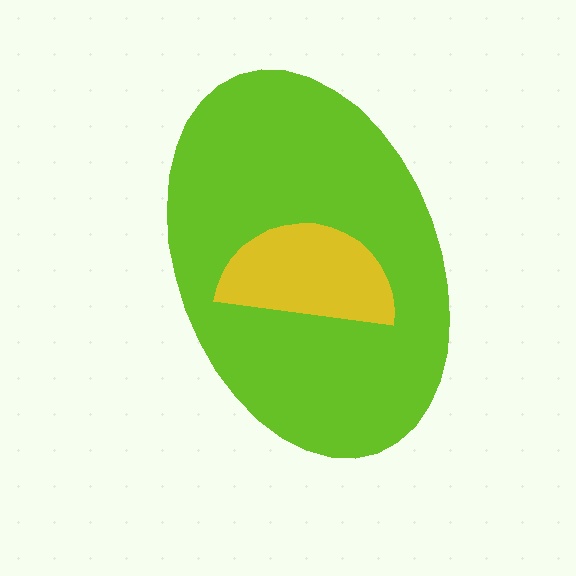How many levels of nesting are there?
2.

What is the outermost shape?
The lime ellipse.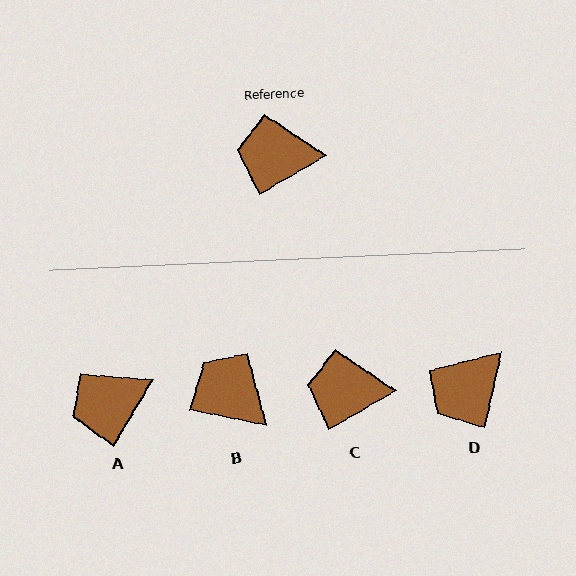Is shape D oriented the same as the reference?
No, it is off by about 48 degrees.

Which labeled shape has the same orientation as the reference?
C.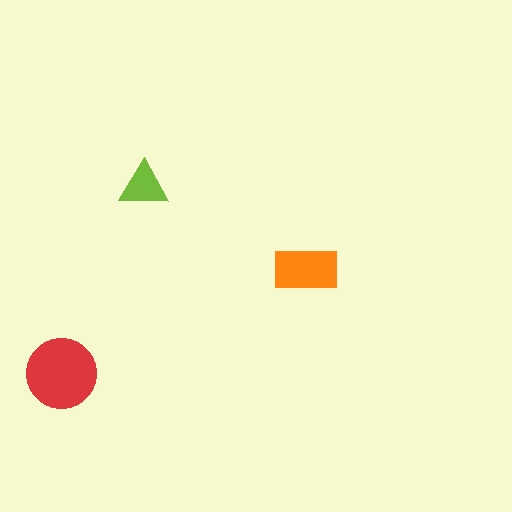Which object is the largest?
The red circle.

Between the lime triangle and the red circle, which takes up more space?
The red circle.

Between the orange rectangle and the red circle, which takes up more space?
The red circle.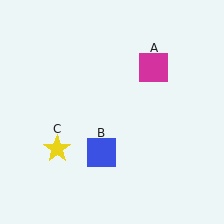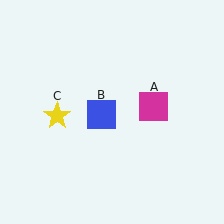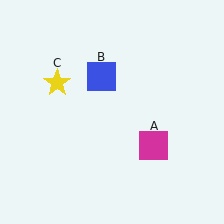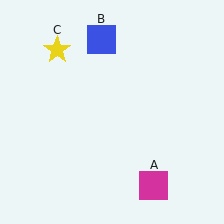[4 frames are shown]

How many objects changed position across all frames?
3 objects changed position: magenta square (object A), blue square (object B), yellow star (object C).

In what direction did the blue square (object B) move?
The blue square (object B) moved up.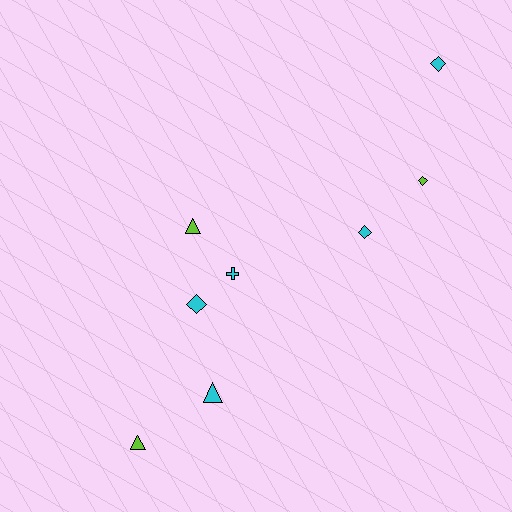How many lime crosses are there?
There are no lime crosses.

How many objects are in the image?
There are 8 objects.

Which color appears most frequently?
Cyan, with 5 objects.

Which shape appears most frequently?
Diamond, with 4 objects.